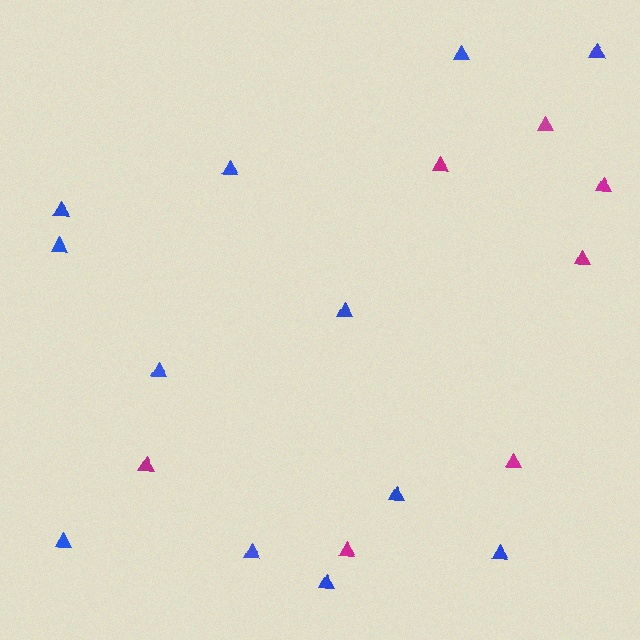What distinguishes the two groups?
There are 2 groups: one group of magenta triangles (7) and one group of blue triangles (12).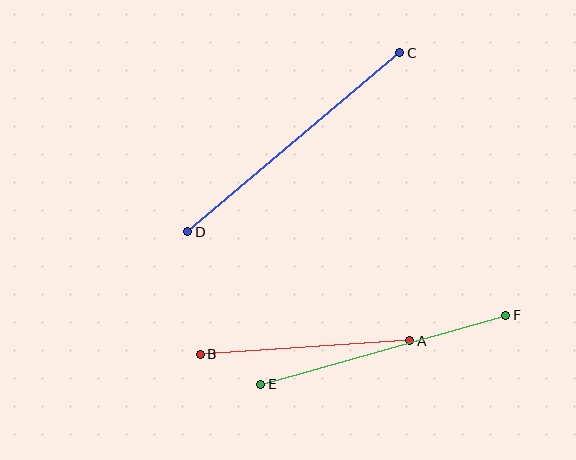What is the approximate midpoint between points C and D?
The midpoint is at approximately (294, 142) pixels.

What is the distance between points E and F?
The distance is approximately 255 pixels.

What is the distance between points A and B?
The distance is approximately 210 pixels.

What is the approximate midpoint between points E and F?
The midpoint is at approximately (383, 350) pixels.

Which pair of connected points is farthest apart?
Points C and D are farthest apart.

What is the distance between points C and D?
The distance is approximately 277 pixels.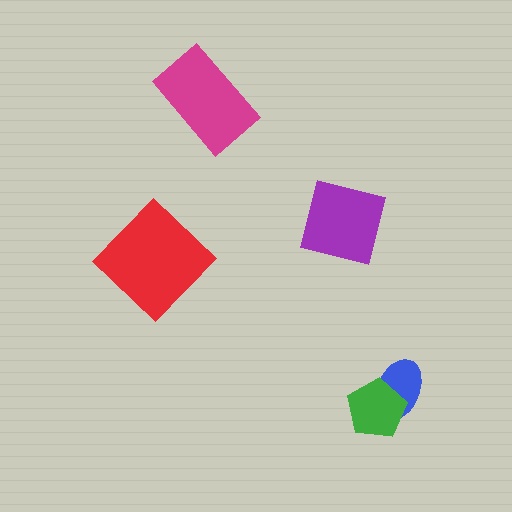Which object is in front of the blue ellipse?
The green pentagon is in front of the blue ellipse.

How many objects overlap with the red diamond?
0 objects overlap with the red diamond.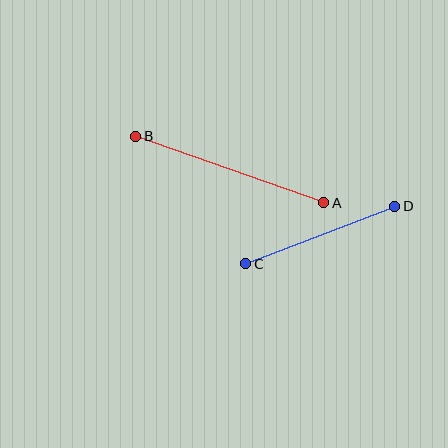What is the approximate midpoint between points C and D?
The midpoint is at approximately (320, 235) pixels.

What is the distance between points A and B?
The distance is approximately 200 pixels.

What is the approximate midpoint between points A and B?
The midpoint is at approximately (230, 170) pixels.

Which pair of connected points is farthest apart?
Points A and B are farthest apart.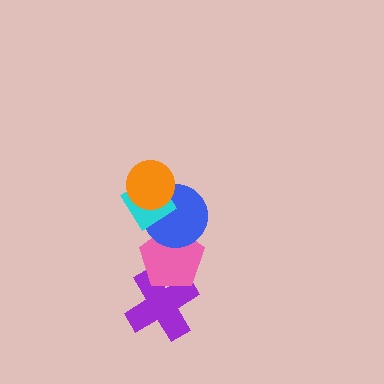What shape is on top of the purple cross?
The pink pentagon is on top of the purple cross.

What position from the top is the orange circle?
The orange circle is 1st from the top.